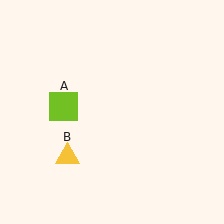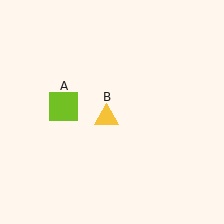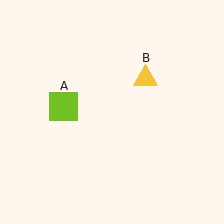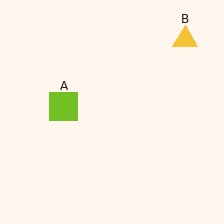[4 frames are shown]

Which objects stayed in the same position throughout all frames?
Lime square (object A) remained stationary.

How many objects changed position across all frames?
1 object changed position: yellow triangle (object B).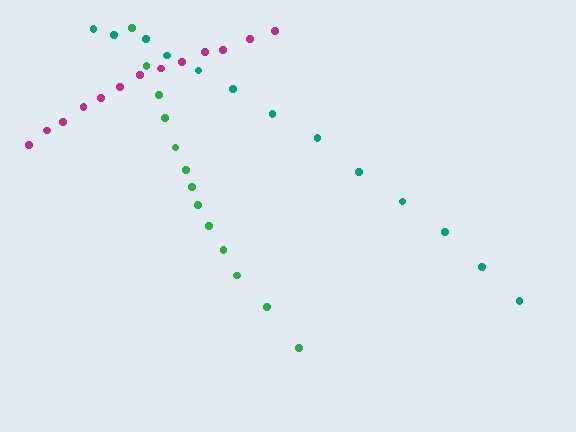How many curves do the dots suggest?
There are 3 distinct paths.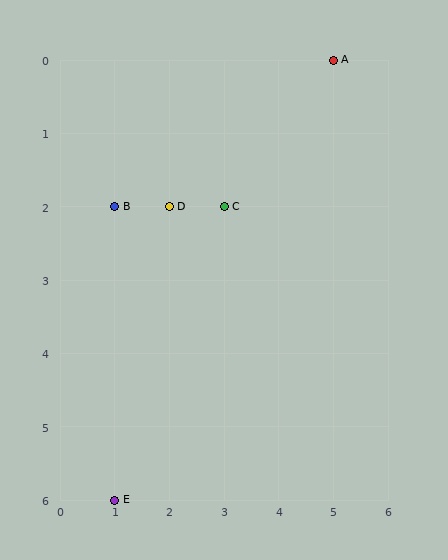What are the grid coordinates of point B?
Point B is at grid coordinates (1, 2).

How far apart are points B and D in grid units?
Points B and D are 1 column apart.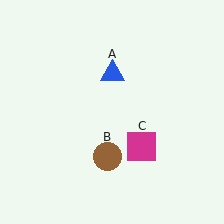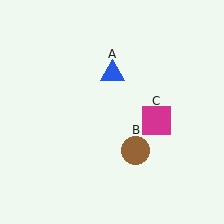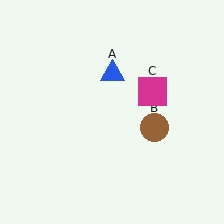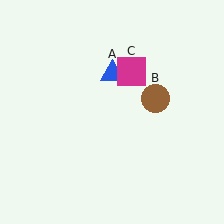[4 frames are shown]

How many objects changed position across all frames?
2 objects changed position: brown circle (object B), magenta square (object C).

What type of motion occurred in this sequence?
The brown circle (object B), magenta square (object C) rotated counterclockwise around the center of the scene.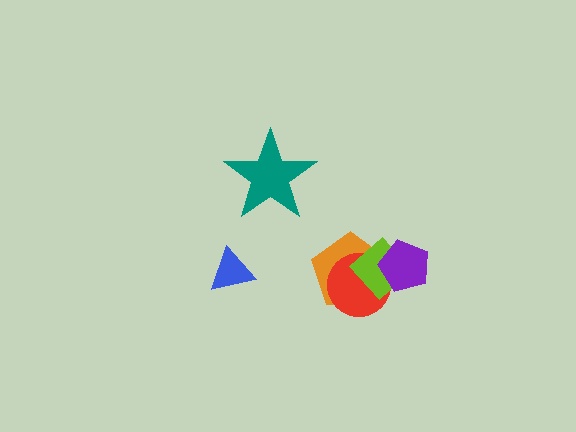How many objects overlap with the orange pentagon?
3 objects overlap with the orange pentagon.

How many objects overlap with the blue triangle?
0 objects overlap with the blue triangle.